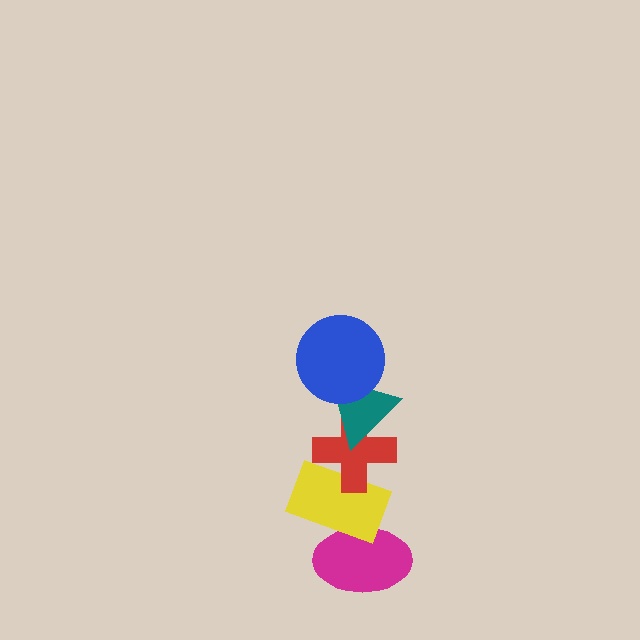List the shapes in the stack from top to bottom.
From top to bottom: the blue circle, the teal triangle, the red cross, the yellow rectangle, the magenta ellipse.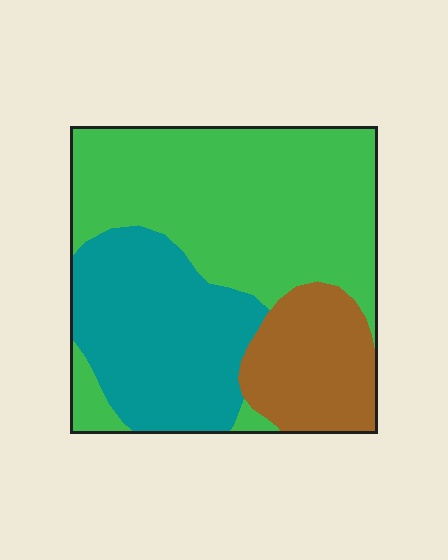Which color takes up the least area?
Brown, at roughly 20%.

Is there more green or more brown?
Green.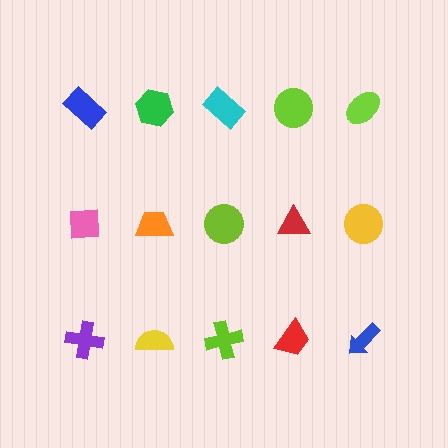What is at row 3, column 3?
A lime cross.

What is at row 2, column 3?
A lime circle.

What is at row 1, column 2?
A green hexagon.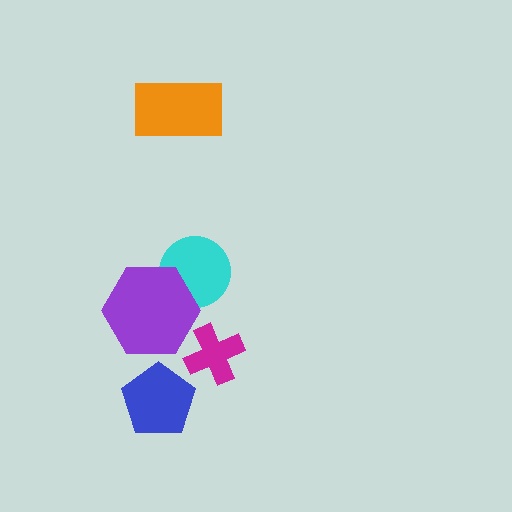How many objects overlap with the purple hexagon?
1 object overlaps with the purple hexagon.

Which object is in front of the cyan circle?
The purple hexagon is in front of the cyan circle.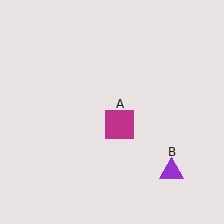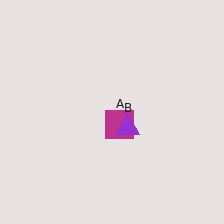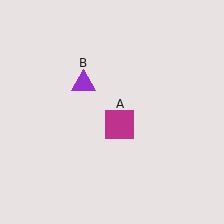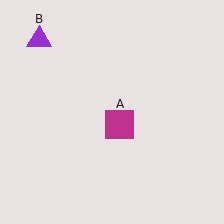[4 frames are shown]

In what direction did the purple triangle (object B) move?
The purple triangle (object B) moved up and to the left.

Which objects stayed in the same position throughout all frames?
Magenta square (object A) remained stationary.